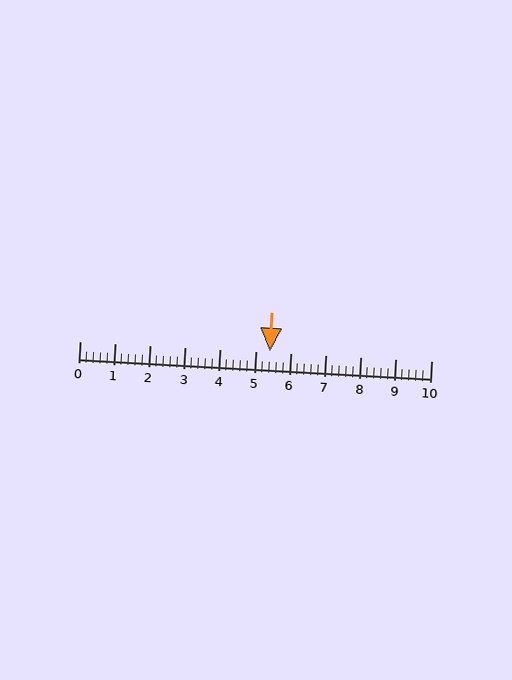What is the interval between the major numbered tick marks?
The major tick marks are spaced 1 units apart.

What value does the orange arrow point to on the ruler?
The orange arrow points to approximately 5.4.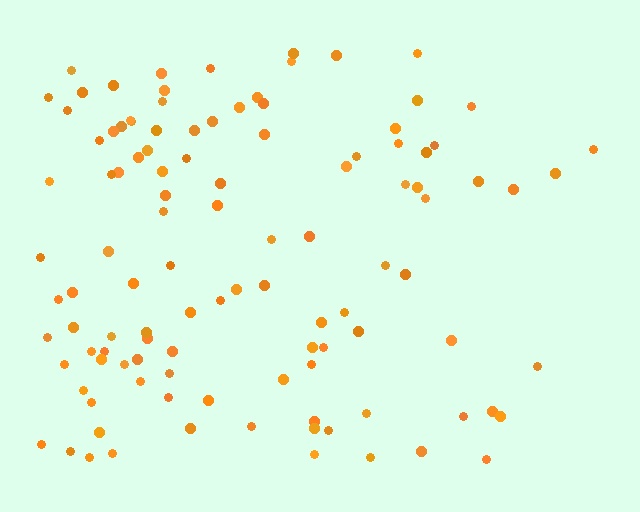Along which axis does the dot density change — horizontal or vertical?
Horizontal.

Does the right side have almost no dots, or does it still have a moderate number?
Still a moderate number, just noticeably fewer than the left.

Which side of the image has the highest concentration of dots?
The left.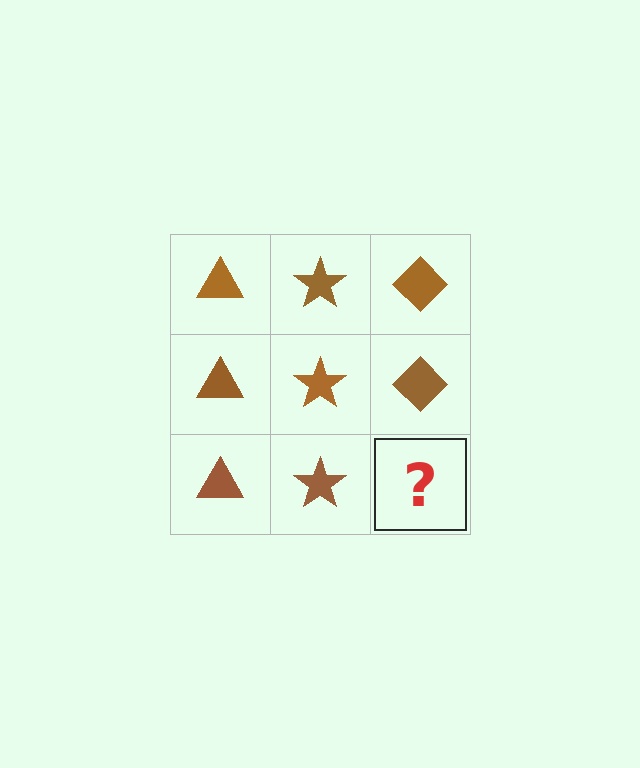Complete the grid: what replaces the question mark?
The question mark should be replaced with a brown diamond.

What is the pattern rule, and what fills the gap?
The rule is that each column has a consistent shape. The gap should be filled with a brown diamond.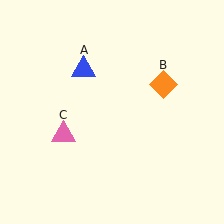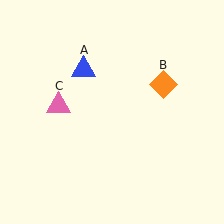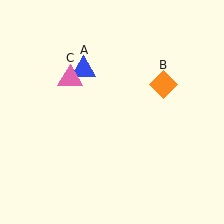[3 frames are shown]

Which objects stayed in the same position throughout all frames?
Blue triangle (object A) and orange diamond (object B) remained stationary.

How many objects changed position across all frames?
1 object changed position: pink triangle (object C).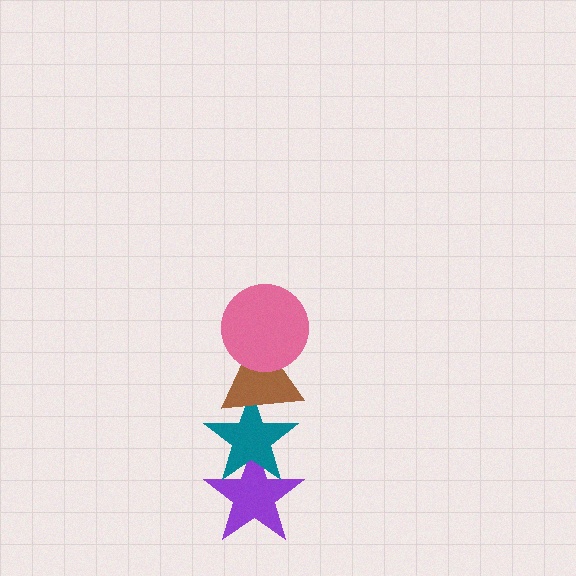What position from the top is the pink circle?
The pink circle is 1st from the top.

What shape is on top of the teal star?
The brown triangle is on top of the teal star.